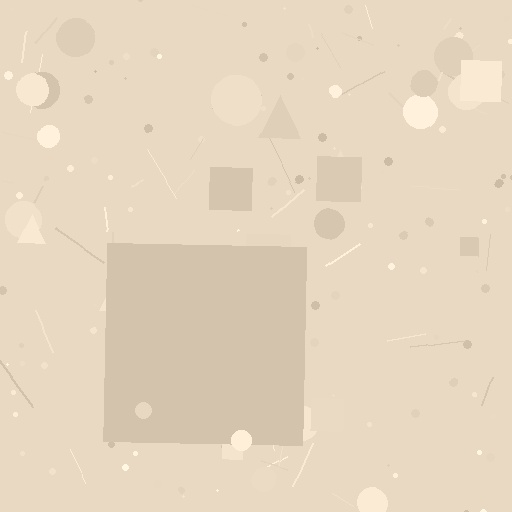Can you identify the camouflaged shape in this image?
The camouflaged shape is a square.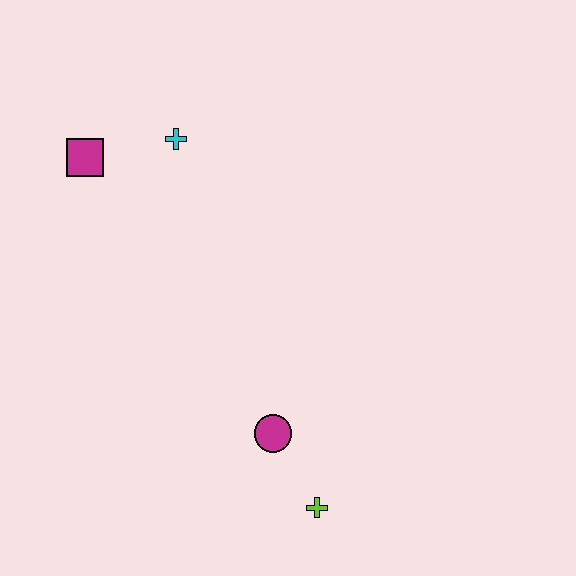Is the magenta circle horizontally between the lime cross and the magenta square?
Yes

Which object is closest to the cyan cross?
The magenta square is closest to the cyan cross.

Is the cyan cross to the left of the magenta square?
No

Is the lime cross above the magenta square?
No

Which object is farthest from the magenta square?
The lime cross is farthest from the magenta square.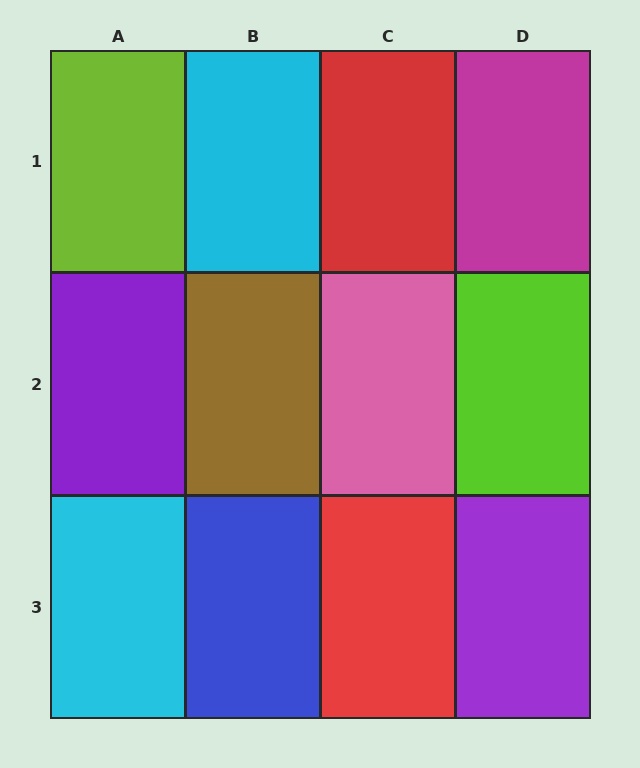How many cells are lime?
2 cells are lime.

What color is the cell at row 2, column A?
Purple.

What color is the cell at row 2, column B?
Brown.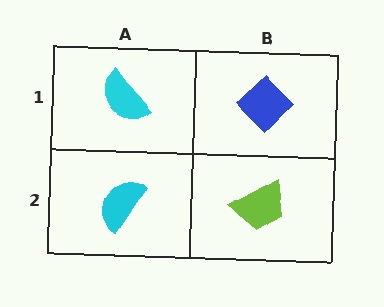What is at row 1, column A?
A cyan semicircle.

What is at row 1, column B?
A blue diamond.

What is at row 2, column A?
A cyan semicircle.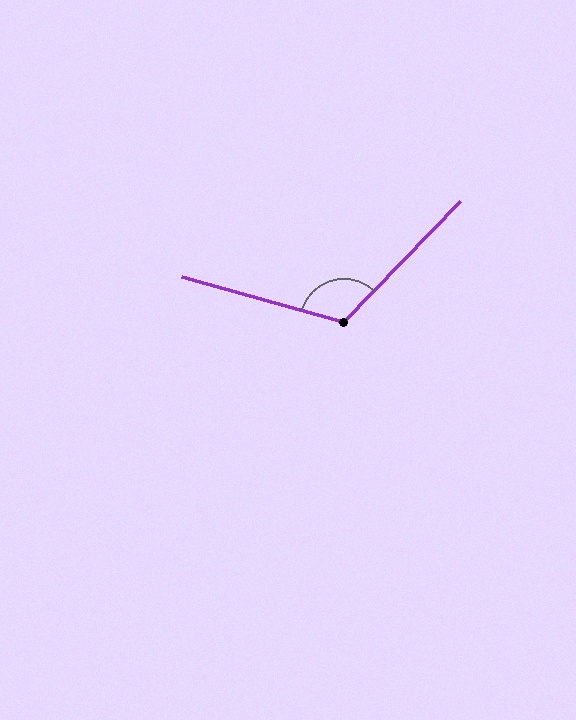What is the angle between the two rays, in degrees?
Approximately 118 degrees.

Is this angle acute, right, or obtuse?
It is obtuse.